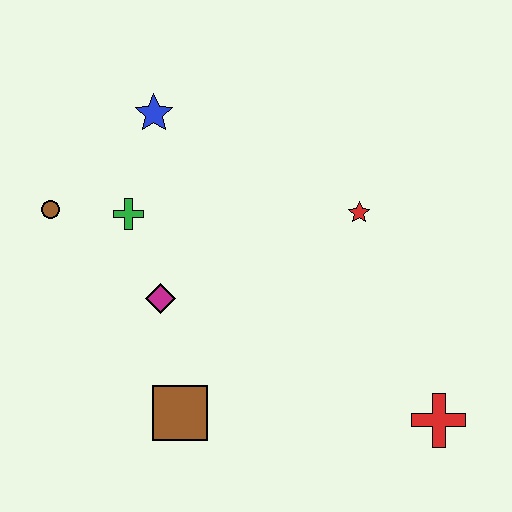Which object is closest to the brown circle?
The green cross is closest to the brown circle.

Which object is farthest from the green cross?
The red cross is farthest from the green cross.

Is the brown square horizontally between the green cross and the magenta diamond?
No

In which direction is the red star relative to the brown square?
The red star is above the brown square.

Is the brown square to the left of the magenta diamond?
No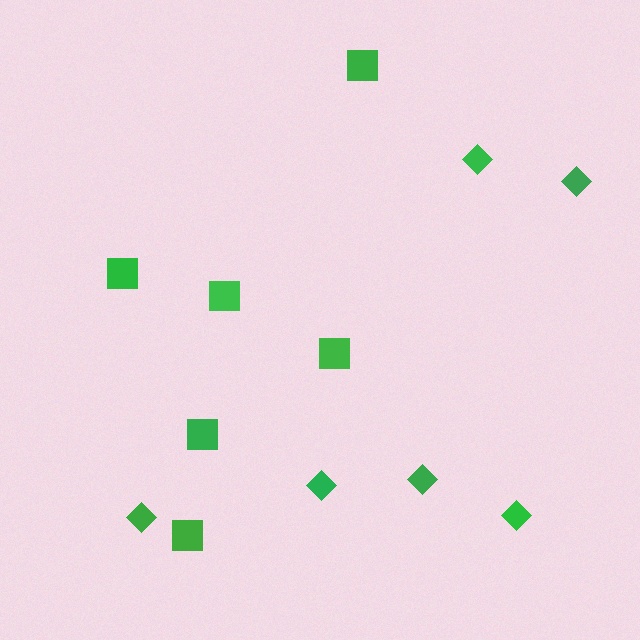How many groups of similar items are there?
There are 2 groups: one group of squares (6) and one group of diamonds (6).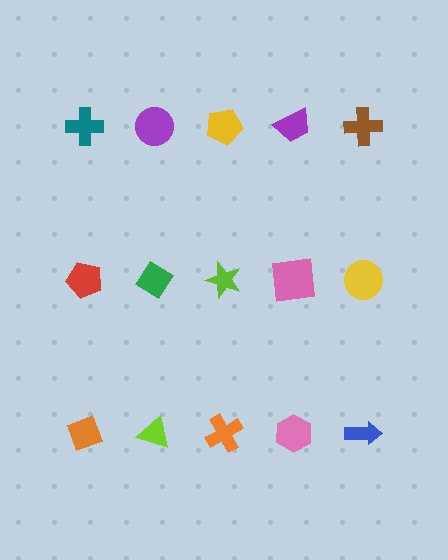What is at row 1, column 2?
A purple circle.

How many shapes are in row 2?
5 shapes.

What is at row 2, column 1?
A red pentagon.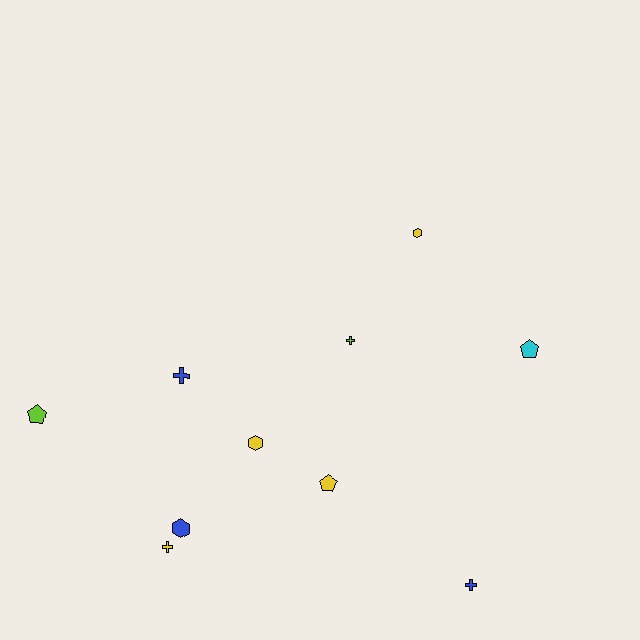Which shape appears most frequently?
Cross, with 4 objects.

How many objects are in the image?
There are 10 objects.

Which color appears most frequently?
Yellow, with 4 objects.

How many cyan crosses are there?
There are no cyan crosses.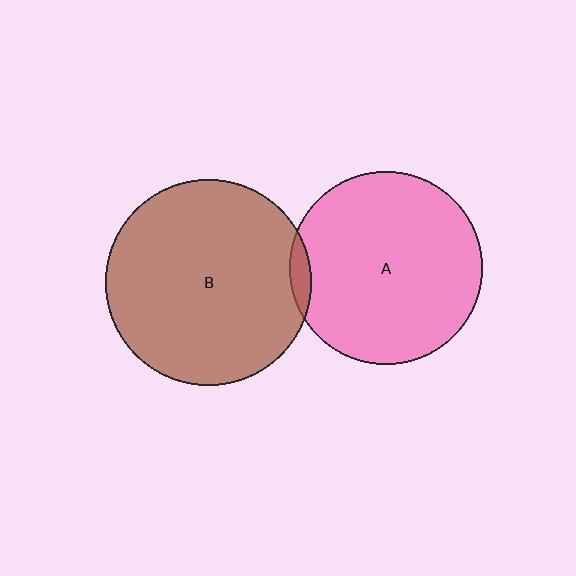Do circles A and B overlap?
Yes.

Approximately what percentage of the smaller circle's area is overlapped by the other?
Approximately 5%.